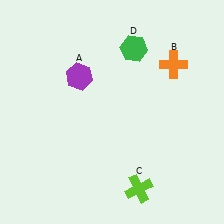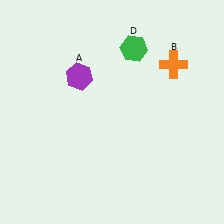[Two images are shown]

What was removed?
The lime cross (C) was removed in Image 2.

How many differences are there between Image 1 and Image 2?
There is 1 difference between the two images.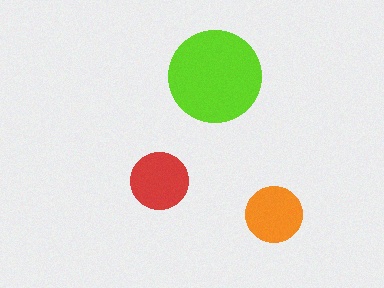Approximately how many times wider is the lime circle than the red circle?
About 1.5 times wider.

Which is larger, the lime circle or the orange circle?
The lime one.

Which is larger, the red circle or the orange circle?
The red one.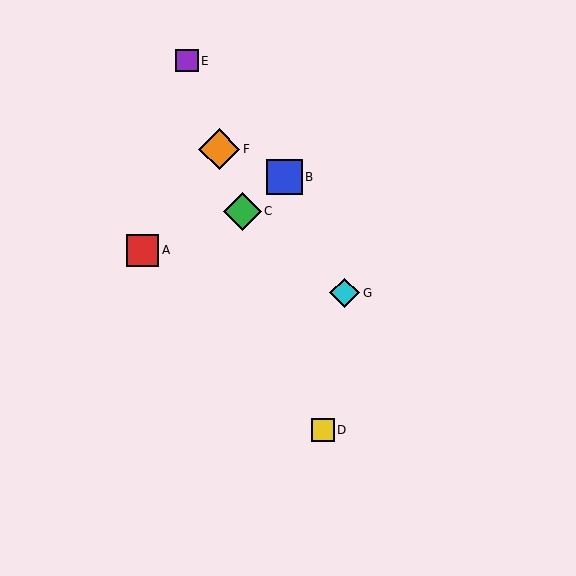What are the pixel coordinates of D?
Object D is at (323, 430).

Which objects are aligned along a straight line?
Objects C, D, E, F are aligned along a straight line.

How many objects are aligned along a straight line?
4 objects (C, D, E, F) are aligned along a straight line.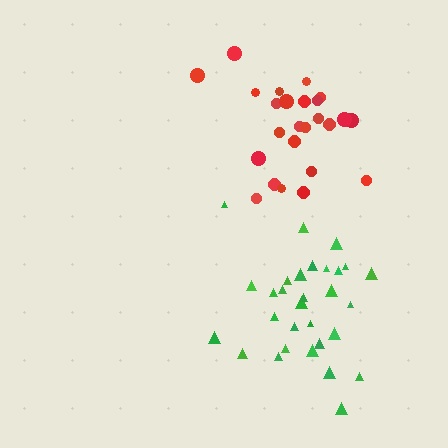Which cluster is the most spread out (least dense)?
Red.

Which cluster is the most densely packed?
Green.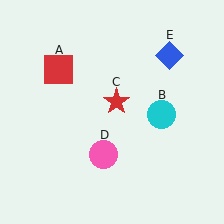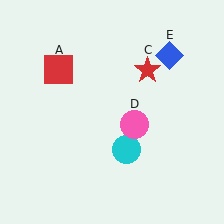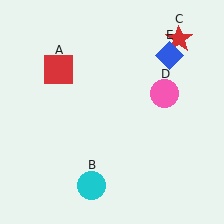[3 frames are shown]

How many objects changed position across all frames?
3 objects changed position: cyan circle (object B), red star (object C), pink circle (object D).